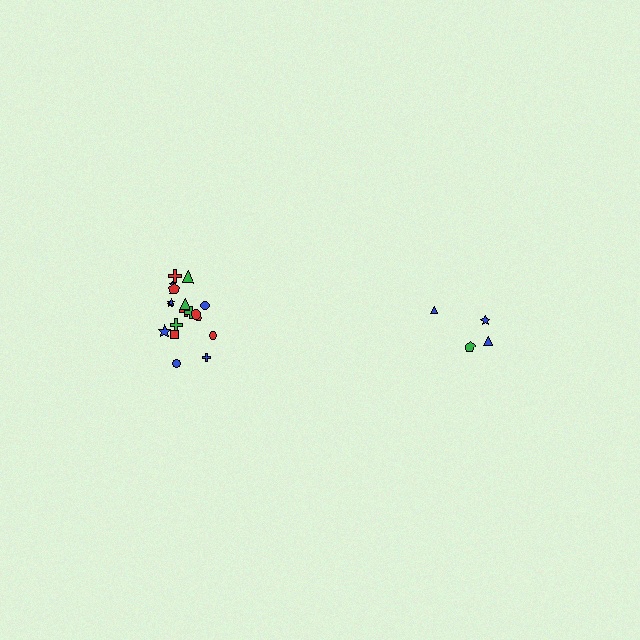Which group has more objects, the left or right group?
The left group.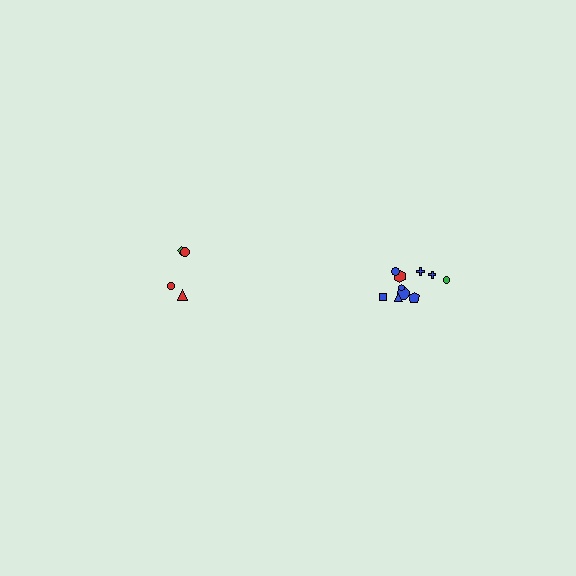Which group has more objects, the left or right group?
The right group.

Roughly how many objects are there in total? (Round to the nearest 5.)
Roughly 15 objects in total.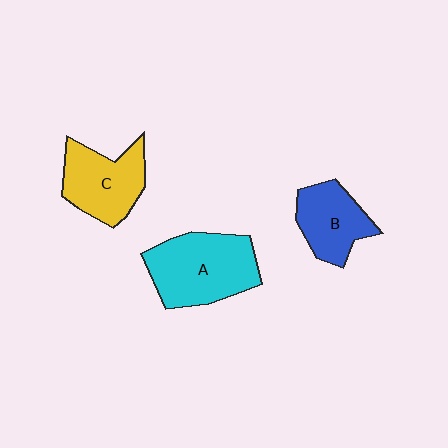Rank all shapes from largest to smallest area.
From largest to smallest: A (cyan), C (yellow), B (blue).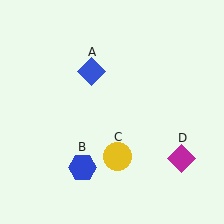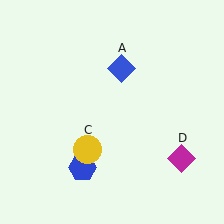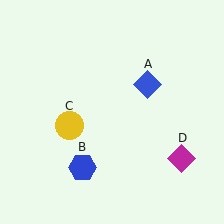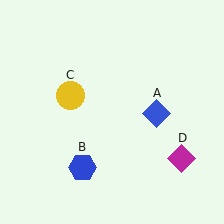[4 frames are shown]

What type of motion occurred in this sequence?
The blue diamond (object A), yellow circle (object C) rotated clockwise around the center of the scene.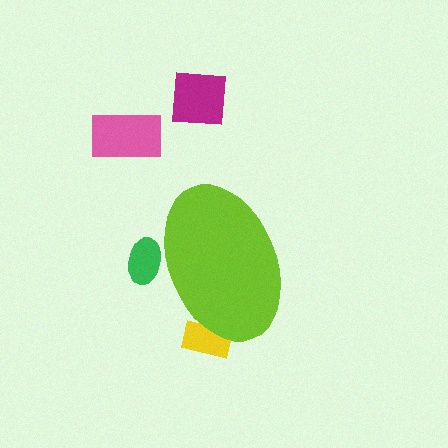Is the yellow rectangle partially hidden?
Yes, the yellow rectangle is partially hidden behind the lime ellipse.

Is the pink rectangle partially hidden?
No, the pink rectangle is fully visible.